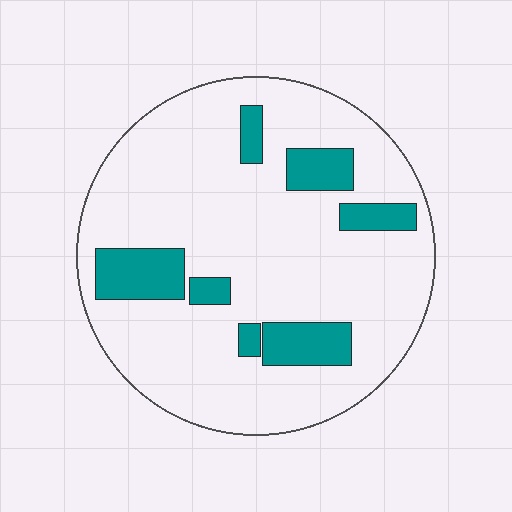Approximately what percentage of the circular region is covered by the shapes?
Approximately 15%.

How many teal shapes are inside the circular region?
7.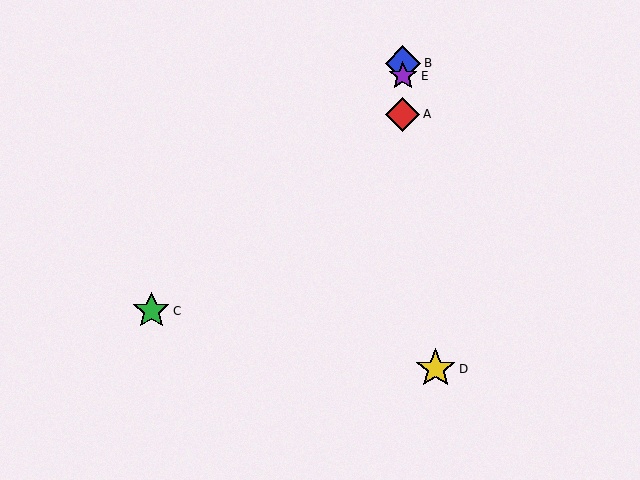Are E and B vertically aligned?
Yes, both are at x≈403.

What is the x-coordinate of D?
Object D is at x≈436.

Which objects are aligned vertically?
Objects A, B, E are aligned vertically.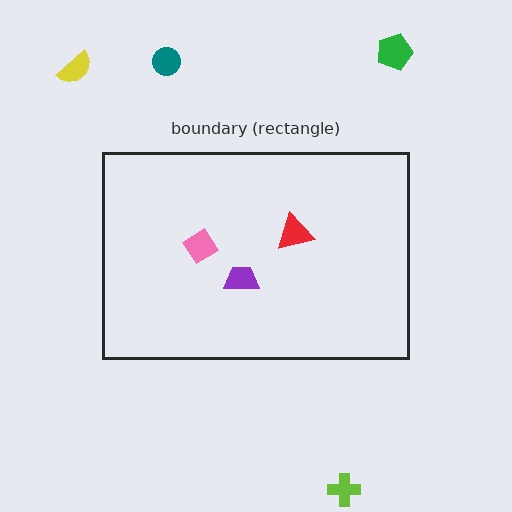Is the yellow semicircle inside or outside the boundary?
Outside.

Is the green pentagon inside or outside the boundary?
Outside.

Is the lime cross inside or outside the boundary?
Outside.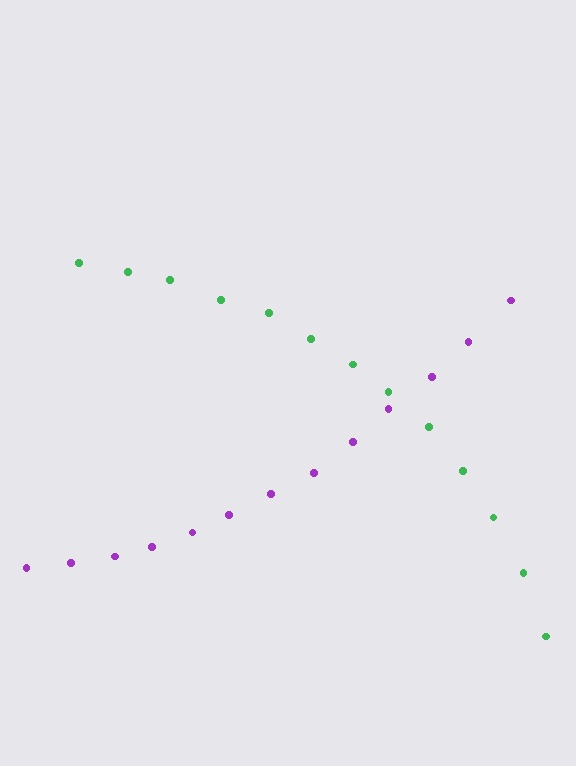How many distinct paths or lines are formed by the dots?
There are 2 distinct paths.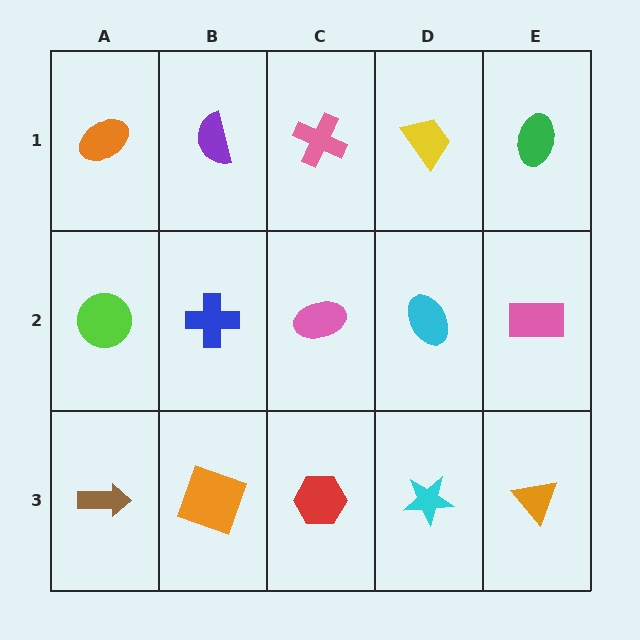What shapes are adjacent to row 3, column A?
A lime circle (row 2, column A), an orange square (row 3, column B).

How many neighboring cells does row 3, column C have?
3.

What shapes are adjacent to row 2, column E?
A green ellipse (row 1, column E), an orange triangle (row 3, column E), a cyan ellipse (row 2, column D).